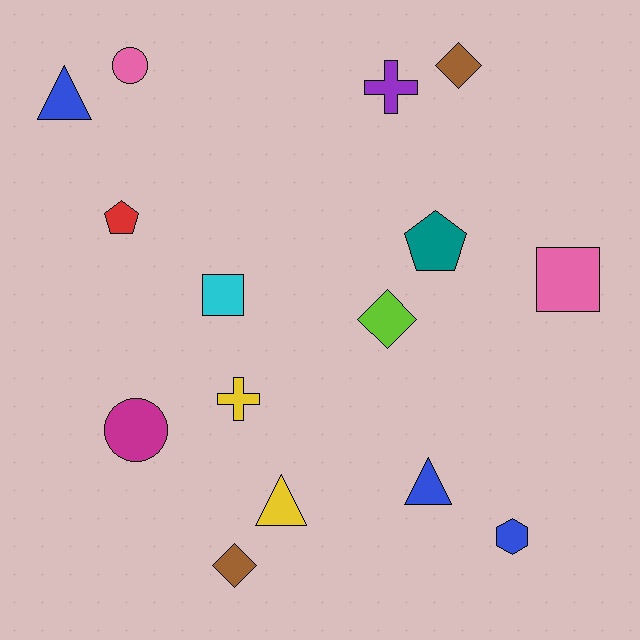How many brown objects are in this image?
There are 2 brown objects.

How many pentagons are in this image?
There are 2 pentagons.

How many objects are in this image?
There are 15 objects.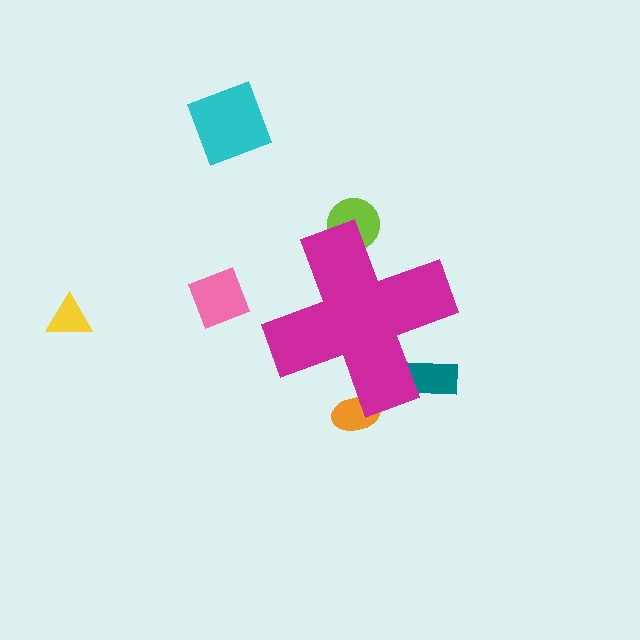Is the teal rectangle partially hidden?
Yes, the teal rectangle is partially hidden behind the magenta cross.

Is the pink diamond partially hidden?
No, the pink diamond is fully visible.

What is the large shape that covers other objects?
A magenta cross.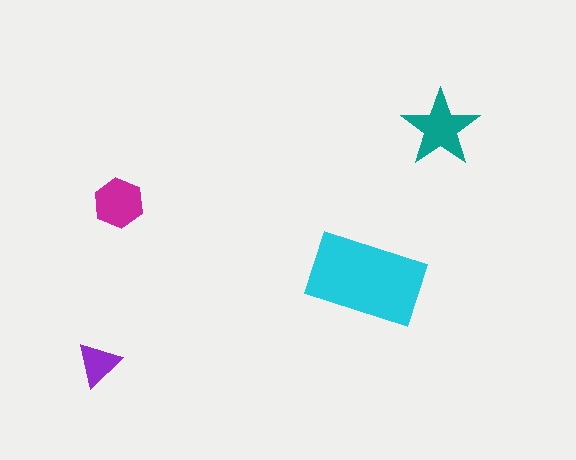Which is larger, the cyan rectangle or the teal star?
The cyan rectangle.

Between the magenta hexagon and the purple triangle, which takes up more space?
The magenta hexagon.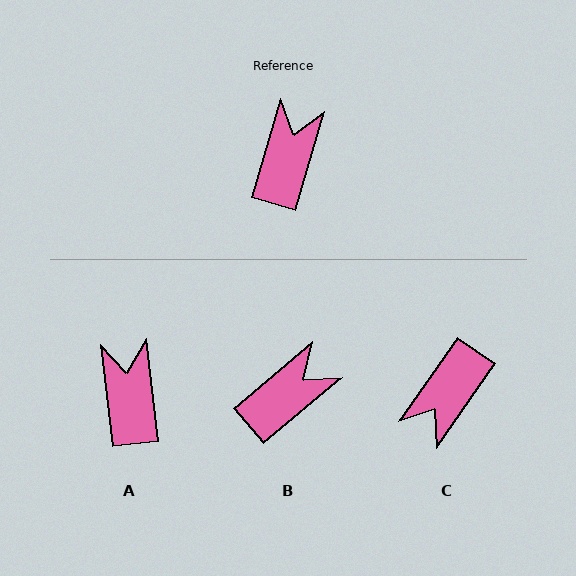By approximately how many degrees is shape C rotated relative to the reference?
Approximately 161 degrees counter-clockwise.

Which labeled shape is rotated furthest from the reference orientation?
C, about 161 degrees away.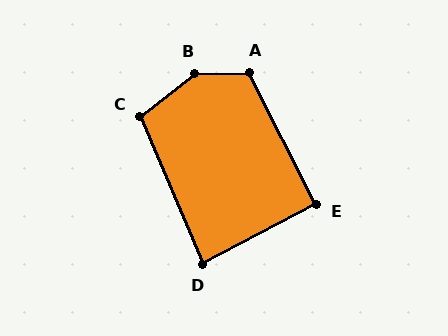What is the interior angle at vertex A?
Approximately 116 degrees (obtuse).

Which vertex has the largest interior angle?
B, at approximately 143 degrees.